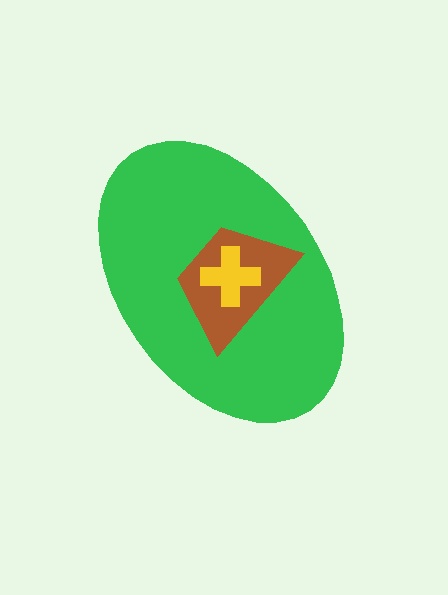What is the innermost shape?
The yellow cross.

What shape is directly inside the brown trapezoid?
The yellow cross.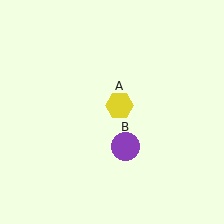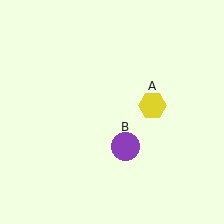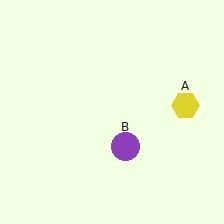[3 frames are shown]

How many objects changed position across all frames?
1 object changed position: yellow hexagon (object A).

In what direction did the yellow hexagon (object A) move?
The yellow hexagon (object A) moved right.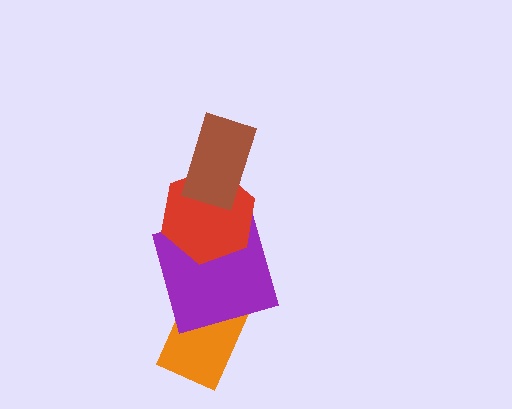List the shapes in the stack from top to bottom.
From top to bottom: the brown rectangle, the red hexagon, the purple square, the orange rectangle.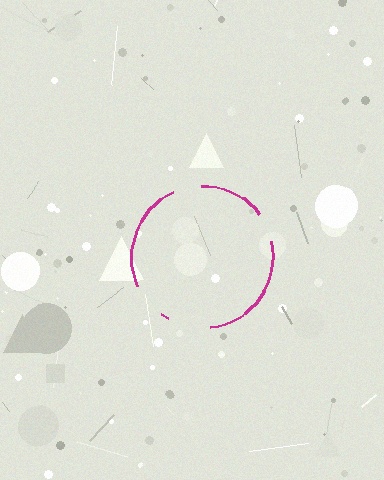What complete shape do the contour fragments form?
The contour fragments form a circle.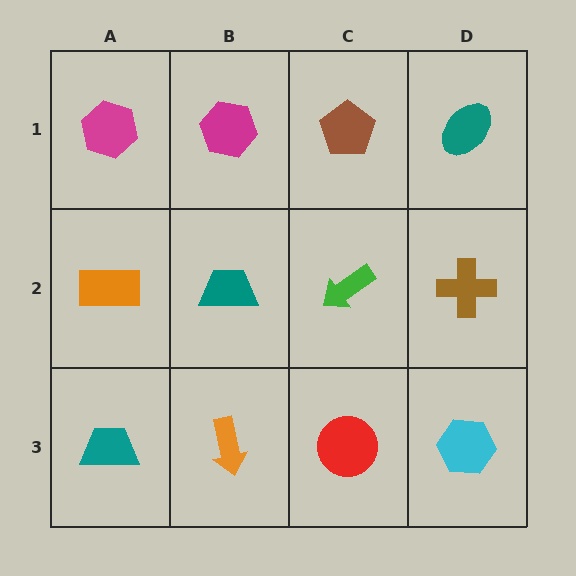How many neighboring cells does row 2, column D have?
3.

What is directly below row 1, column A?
An orange rectangle.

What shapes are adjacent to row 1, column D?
A brown cross (row 2, column D), a brown pentagon (row 1, column C).